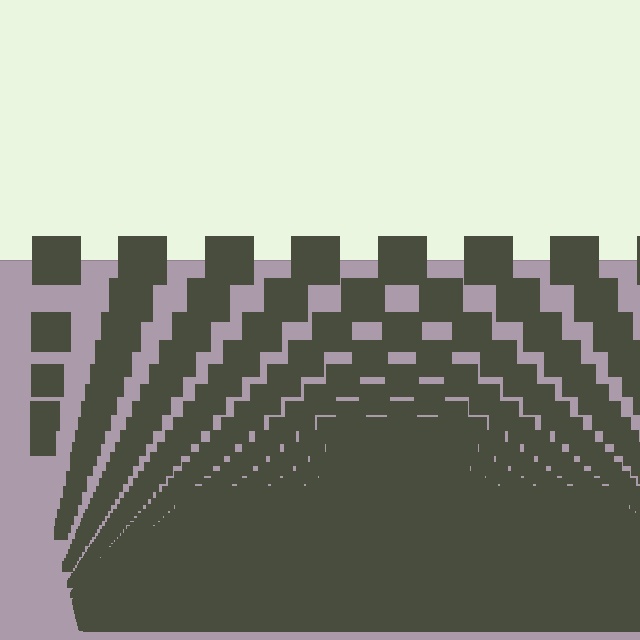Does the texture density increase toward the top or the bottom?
Density increases toward the bottom.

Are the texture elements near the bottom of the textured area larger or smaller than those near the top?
Smaller. The gradient is inverted — elements near the bottom are smaller and denser.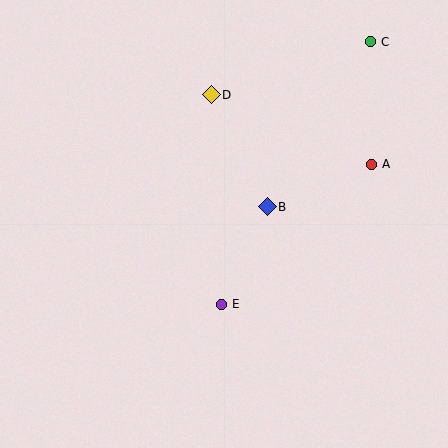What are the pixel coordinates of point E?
Point E is at (221, 304).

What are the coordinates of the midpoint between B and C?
The midpoint between B and C is at (319, 124).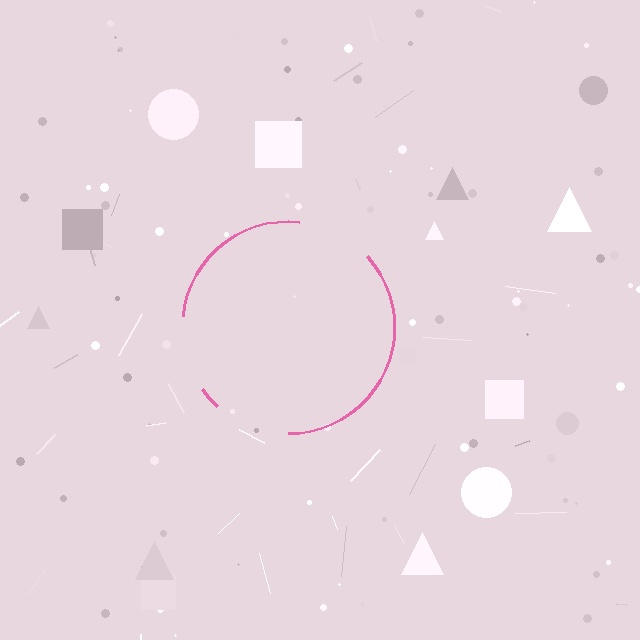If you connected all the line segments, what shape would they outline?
They would outline a circle.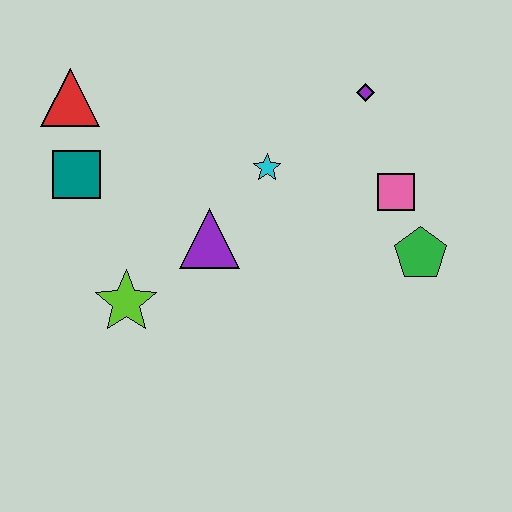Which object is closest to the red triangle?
The teal square is closest to the red triangle.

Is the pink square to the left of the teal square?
No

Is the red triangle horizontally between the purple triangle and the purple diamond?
No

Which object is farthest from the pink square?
The red triangle is farthest from the pink square.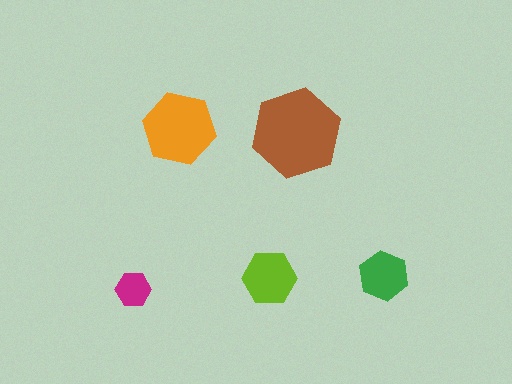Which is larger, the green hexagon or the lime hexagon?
The lime one.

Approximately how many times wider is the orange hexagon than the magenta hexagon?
About 2 times wider.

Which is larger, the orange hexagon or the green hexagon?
The orange one.